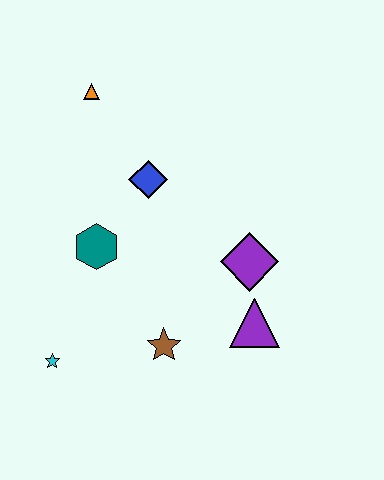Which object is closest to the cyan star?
The brown star is closest to the cyan star.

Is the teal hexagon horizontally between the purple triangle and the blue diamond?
No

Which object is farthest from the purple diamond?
The orange triangle is farthest from the purple diamond.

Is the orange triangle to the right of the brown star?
No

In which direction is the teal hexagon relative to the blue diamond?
The teal hexagon is below the blue diamond.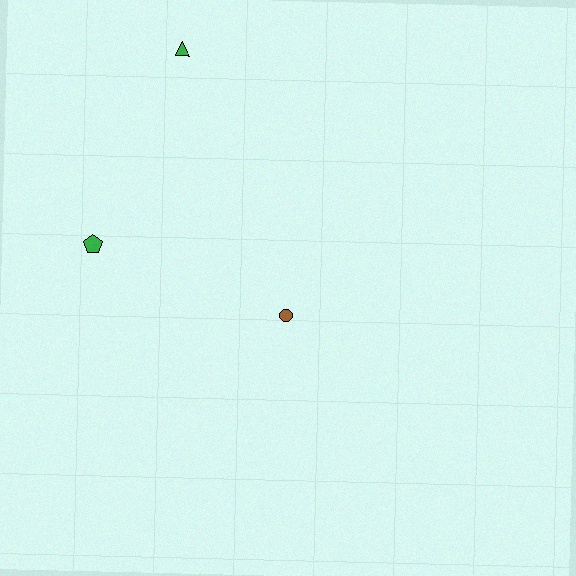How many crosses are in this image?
There are no crosses.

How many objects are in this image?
There are 3 objects.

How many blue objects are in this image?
There are no blue objects.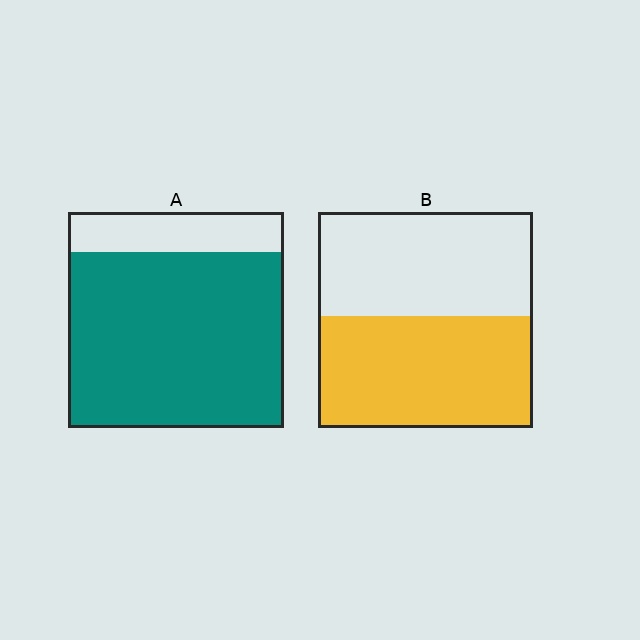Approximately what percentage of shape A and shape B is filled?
A is approximately 80% and B is approximately 50%.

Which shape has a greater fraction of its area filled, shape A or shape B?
Shape A.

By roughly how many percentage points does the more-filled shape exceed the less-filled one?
By roughly 30 percentage points (A over B).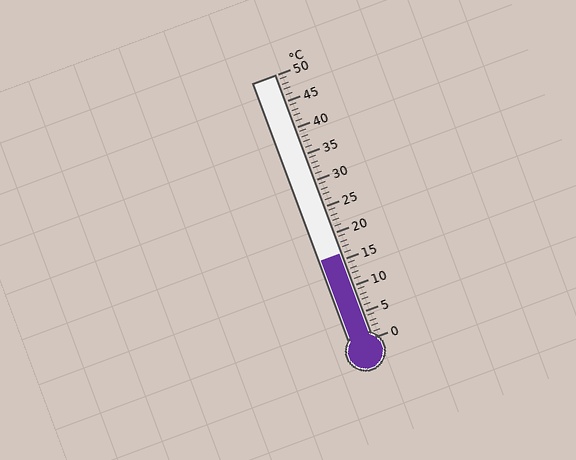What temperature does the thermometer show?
The thermometer shows approximately 16°C.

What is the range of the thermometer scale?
The thermometer scale ranges from 0°C to 50°C.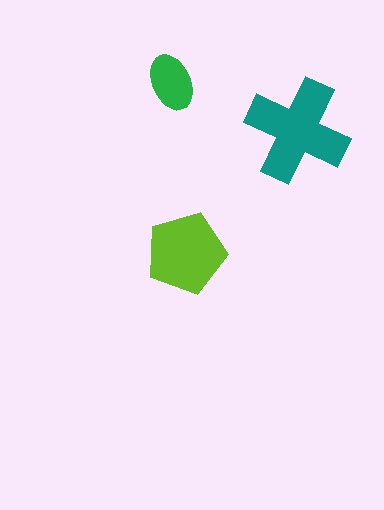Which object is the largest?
The teal cross.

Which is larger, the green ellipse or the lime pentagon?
The lime pentagon.